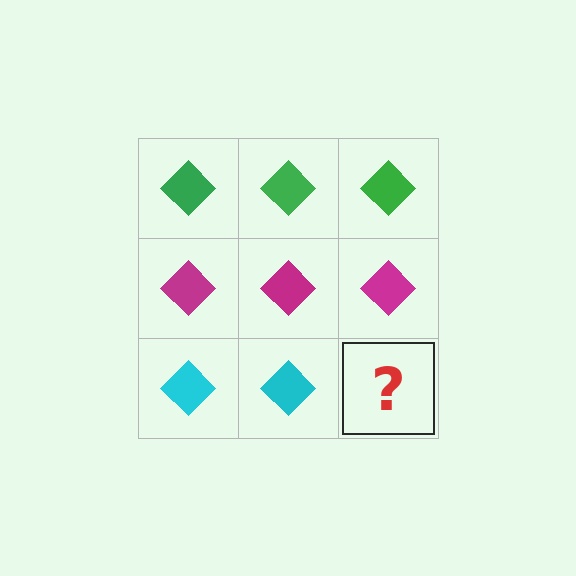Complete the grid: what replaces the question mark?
The question mark should be replaced with a cyan diamond.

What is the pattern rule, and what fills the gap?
The rule is that each row has a consistent color. The gap should be filled with a cyan diamond.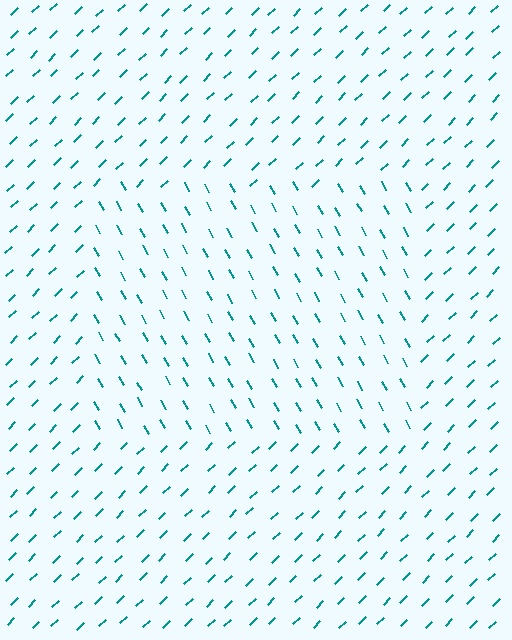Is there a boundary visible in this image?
Yes, there is a texture boundary formed by a change in line orientation.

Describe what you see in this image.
The image is filled with small teal line segments. A rectangle region in the image has lines oriented differently from the surrounding lines, creating a visible texture boundary.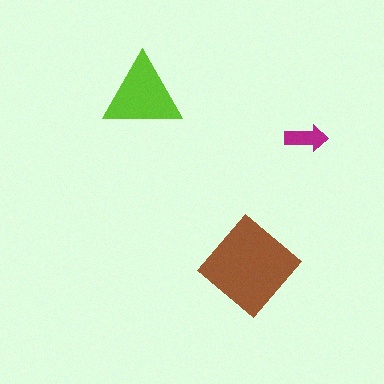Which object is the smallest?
The magenta arrow.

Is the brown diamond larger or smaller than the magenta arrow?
Larger.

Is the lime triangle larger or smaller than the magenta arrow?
Larger.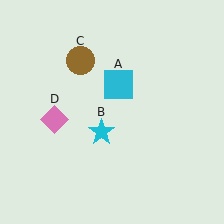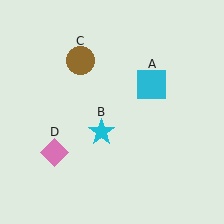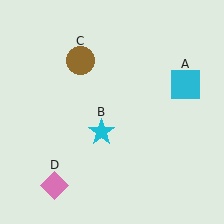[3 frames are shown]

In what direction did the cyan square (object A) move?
The cyan square (object A) moved right.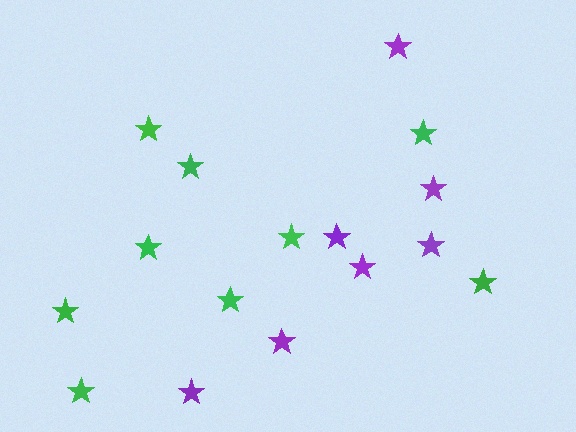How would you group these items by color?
There are 2 groups: one group of purple stars (7) and one group of green stars (9).